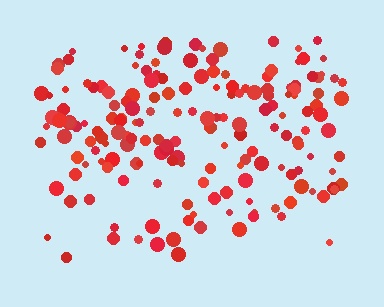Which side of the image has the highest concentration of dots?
The top.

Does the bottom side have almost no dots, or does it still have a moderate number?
Still a moderate number, just noticeably fewer than the top.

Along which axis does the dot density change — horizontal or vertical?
Vertical.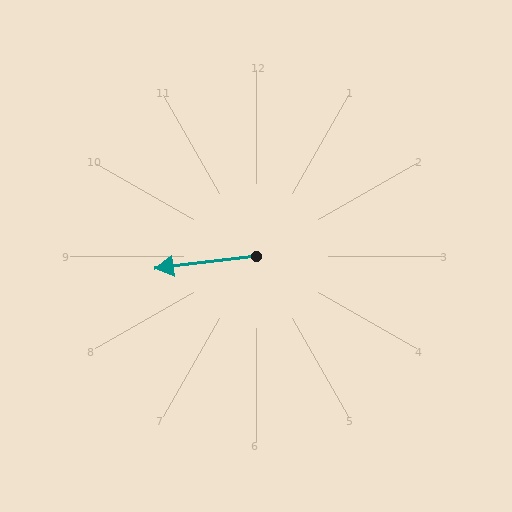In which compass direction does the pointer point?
West.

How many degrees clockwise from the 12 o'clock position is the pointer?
Approximately 263 degrees.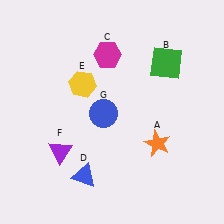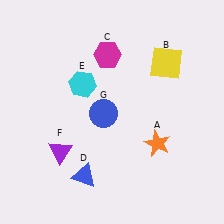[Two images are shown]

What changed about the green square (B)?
In Image 1, B is green. In Image 2, it changed to yellow.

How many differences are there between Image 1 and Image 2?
There are 2 differences between the two images.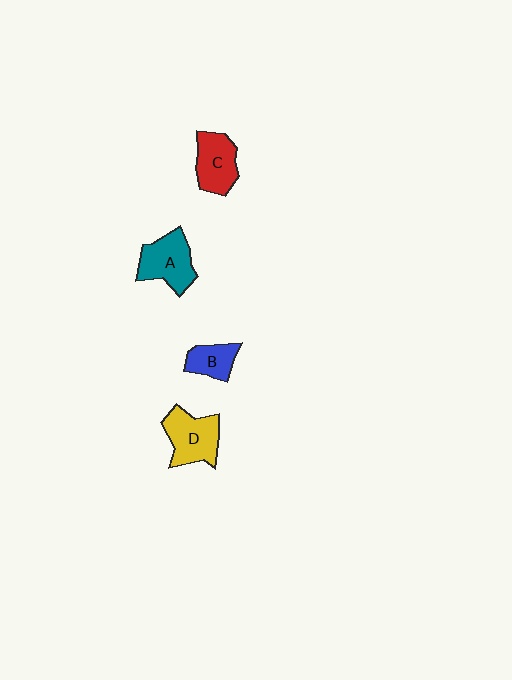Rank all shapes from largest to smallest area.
From largest to smallest: D (yellow), A (teal), C (red), B (blue).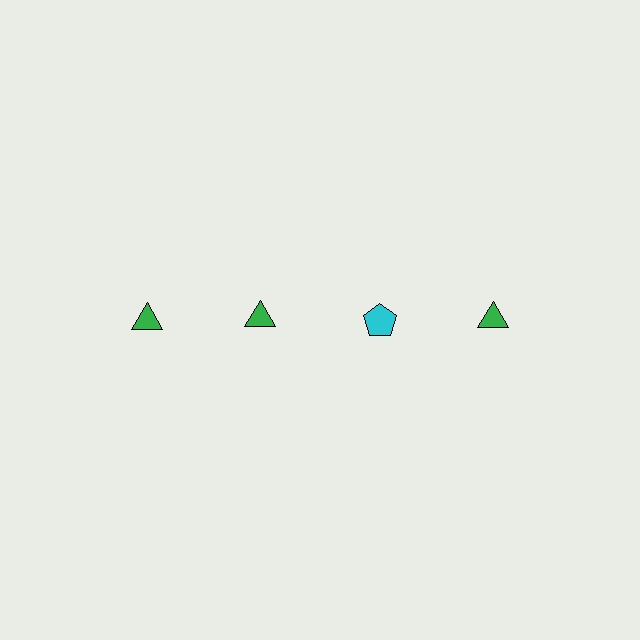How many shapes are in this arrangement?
There are 4 shapes arranged in a grid pattern.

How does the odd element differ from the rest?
It differs in both color (cyan instead of green) and shape (pentagon instead of triangle).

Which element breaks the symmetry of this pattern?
The cyan pentagon in the top row, center column breaks the symmetry. All other shapes are green triangles.